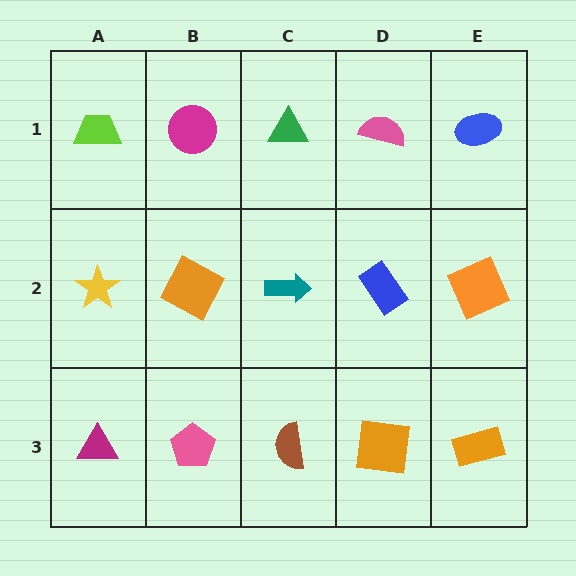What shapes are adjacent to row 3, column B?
An orange square (row 2, column B), a magenta triangle (row 3, column A), a brown semicircle (row 3, column C).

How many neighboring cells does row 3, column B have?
3.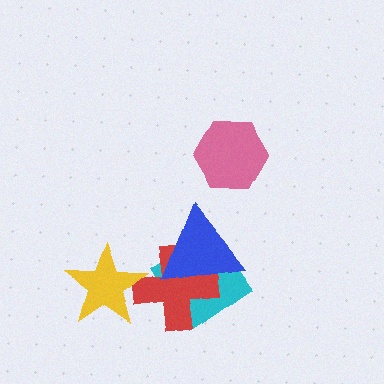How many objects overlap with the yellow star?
1 object overlaps with the yellow star.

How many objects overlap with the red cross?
3 objects overlap with the red cross.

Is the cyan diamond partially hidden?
Yes, it is partially covered by another shape.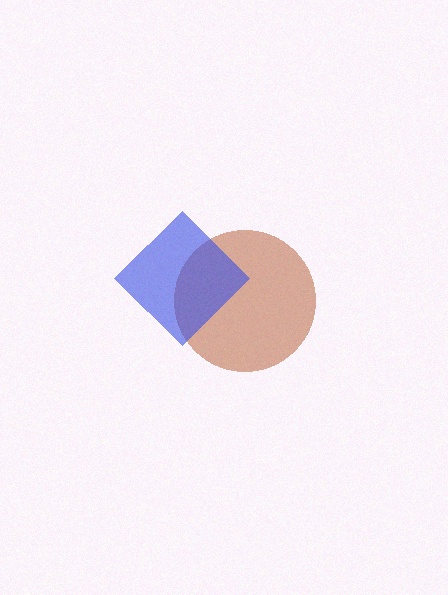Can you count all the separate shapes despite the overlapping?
Yes, there are 2 separate shapes.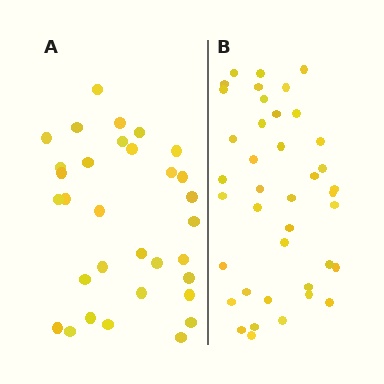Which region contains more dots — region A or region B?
Region B (the right region) has more dots.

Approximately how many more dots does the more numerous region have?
Region B has roughly 8 or so more dots than region A.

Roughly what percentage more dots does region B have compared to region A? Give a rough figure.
About 25% more.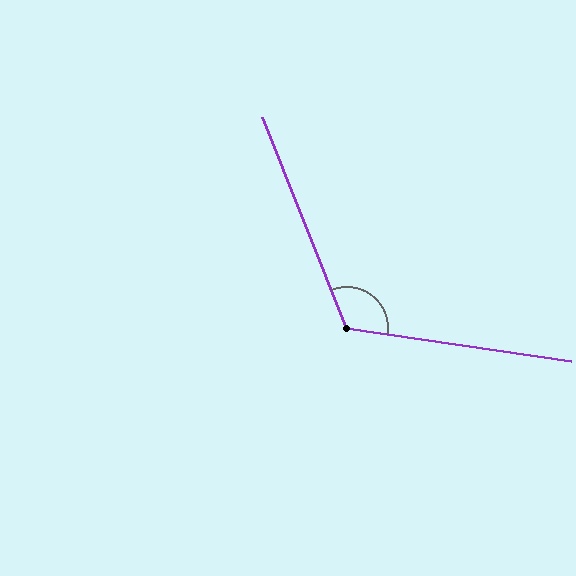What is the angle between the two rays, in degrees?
Approximately 120 degrees.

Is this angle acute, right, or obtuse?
It is obtuse.